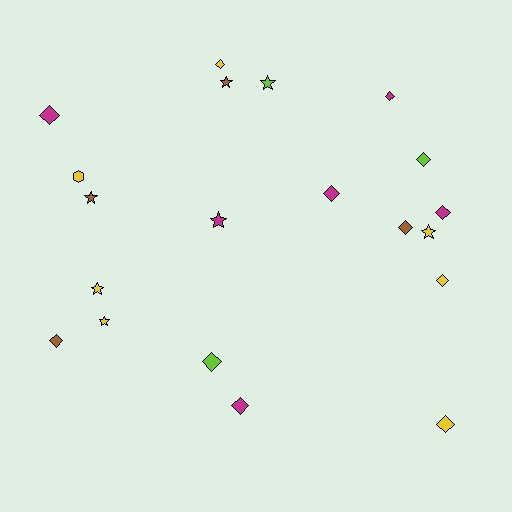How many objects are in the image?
There are 20 objects.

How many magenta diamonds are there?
There are 5 magenta diamonds.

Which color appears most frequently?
Yellow, with 7 objects.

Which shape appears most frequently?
Diamond, with 12 objects.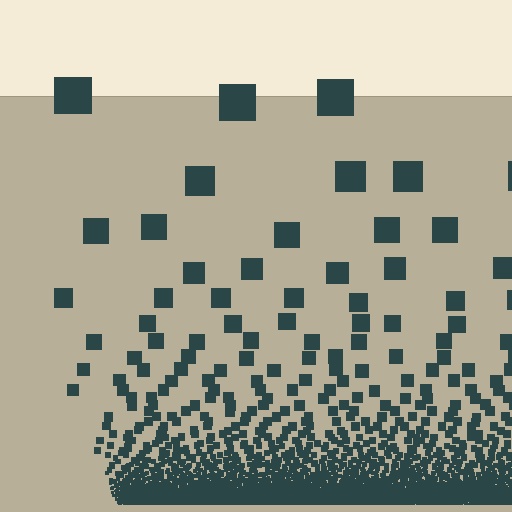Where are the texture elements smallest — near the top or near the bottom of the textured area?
Near the bottom.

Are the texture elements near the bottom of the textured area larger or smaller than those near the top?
Smaller. The gradient is inverted — elements near the bottom are smaller and denser.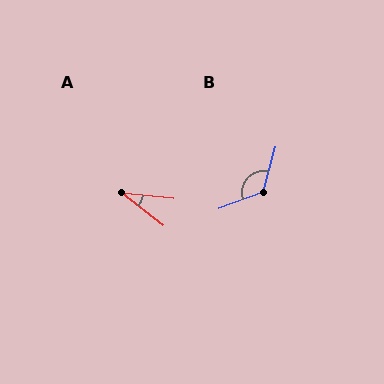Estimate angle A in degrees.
Approximately 33 degrees.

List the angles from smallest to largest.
A (33°), B (125°).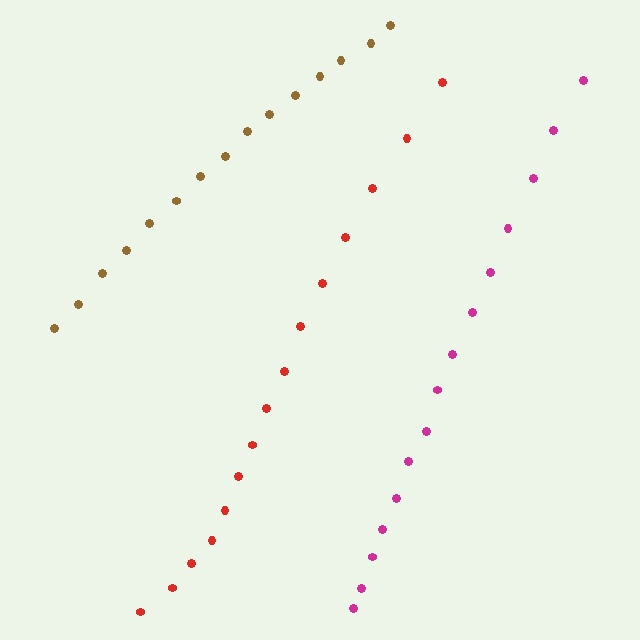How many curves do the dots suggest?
There are 3 distinct paths.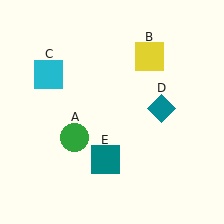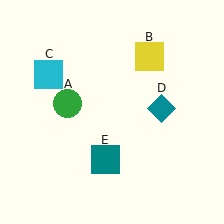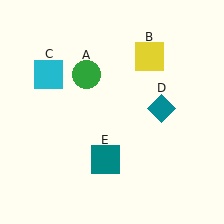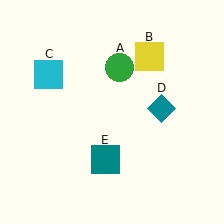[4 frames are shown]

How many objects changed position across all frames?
1 object changed position: green circle (object A).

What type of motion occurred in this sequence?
The green circle (object A) rotated clockwise around the center of the scene.